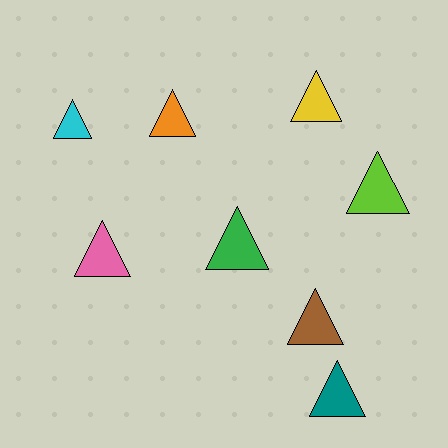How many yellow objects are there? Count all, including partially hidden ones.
There is 1 yellow object.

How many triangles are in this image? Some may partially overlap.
There are 8 triangles.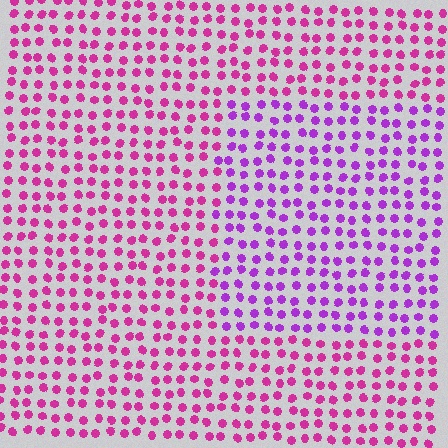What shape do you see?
I see a rectangle.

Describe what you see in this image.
The image is filled with small magenta elements in a uniform arrangement. A rectangle-shaped region is visible where the elements are tinted to a slightly different hue, forming a subtle color boundary.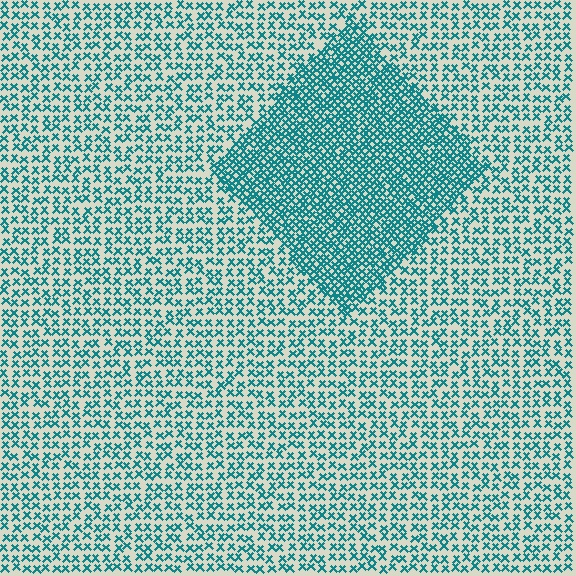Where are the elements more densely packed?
The elements are more densely packed inside the diamond boundary.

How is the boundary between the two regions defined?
The boundary is defined by a change in element density (approximately 2.1x ratio). All elements are the same color, size, and shape.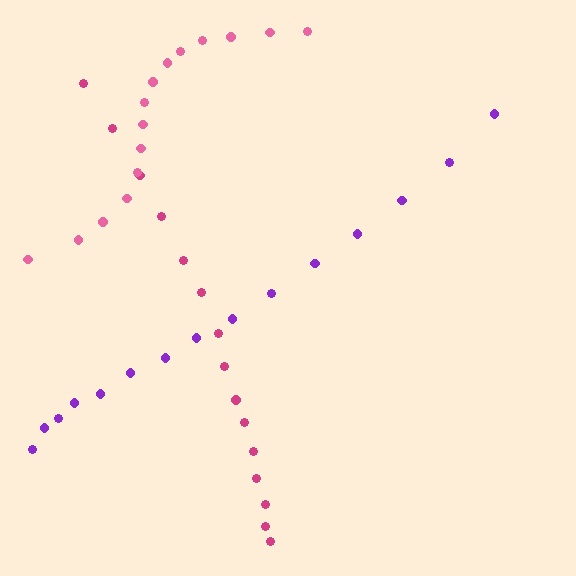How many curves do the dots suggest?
There are 3 distinct paths.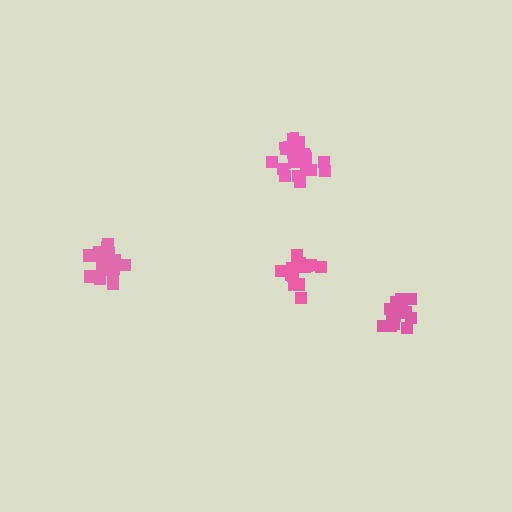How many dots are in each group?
Group 1: 18 dots, Group 2: 15 dots, Group 3: 19 dots, Group 4: 20 dots (72 total).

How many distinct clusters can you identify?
There are 4 distinct clusters.